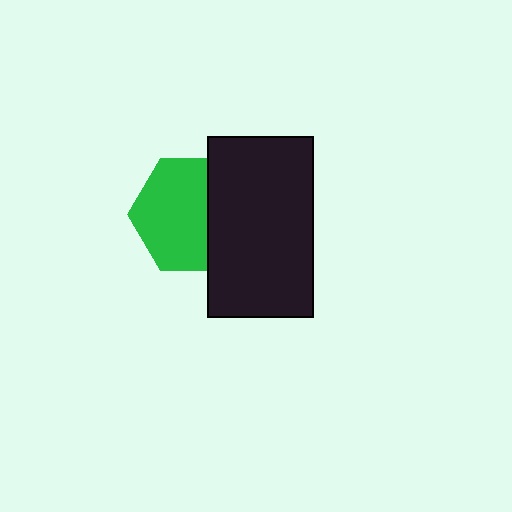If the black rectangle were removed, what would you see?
You would see the complete green hexagon.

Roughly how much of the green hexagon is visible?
Most of it is visible (roughly 65%).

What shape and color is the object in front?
The object in front is a black rectangle.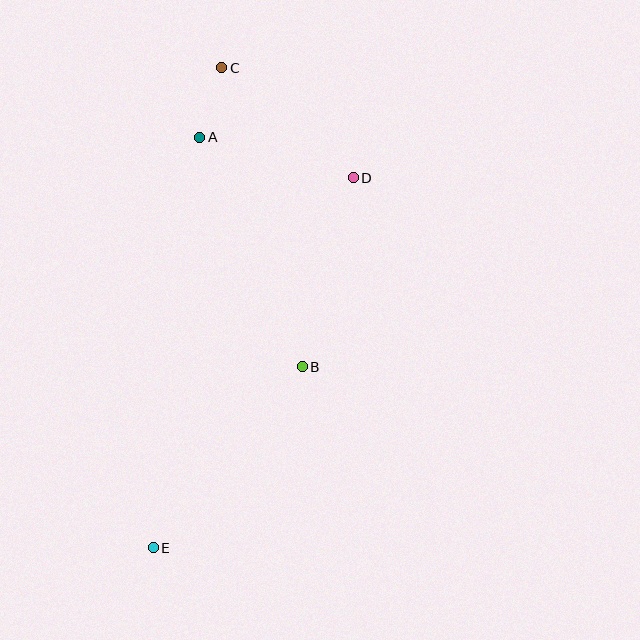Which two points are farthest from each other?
Points C and E are farthest from each other.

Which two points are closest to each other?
Points A and C are closest to each other.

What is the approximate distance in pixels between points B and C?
The distance between B and C is approximately 309 pixels.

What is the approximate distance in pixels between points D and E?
The distance between D and E is approximately 421 pixels.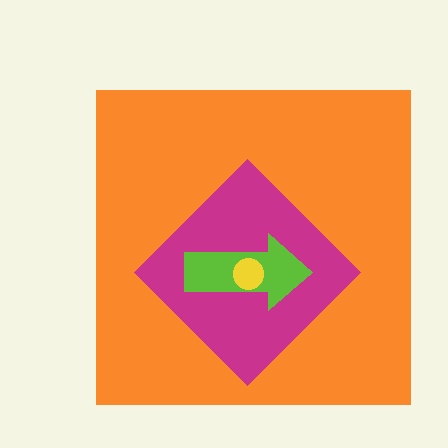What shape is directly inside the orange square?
The magenta diamond.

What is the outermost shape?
The orange square.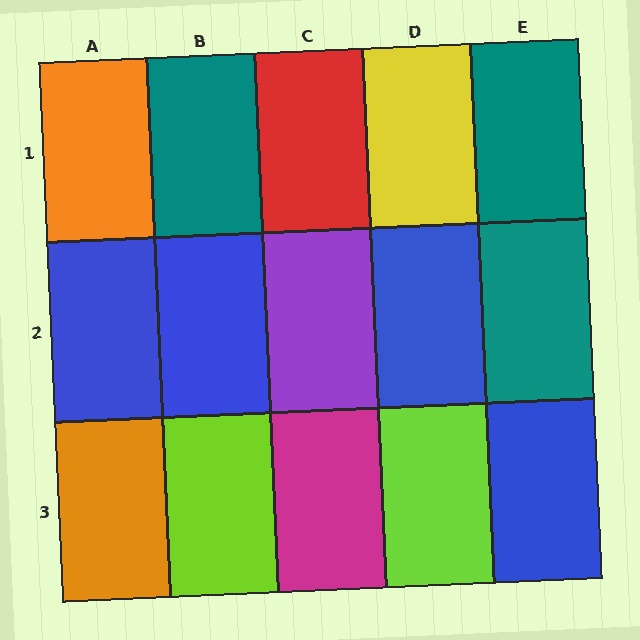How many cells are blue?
4 cells are blue.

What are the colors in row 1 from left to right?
Orange, teal, red, yellow, teal.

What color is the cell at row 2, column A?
Blue.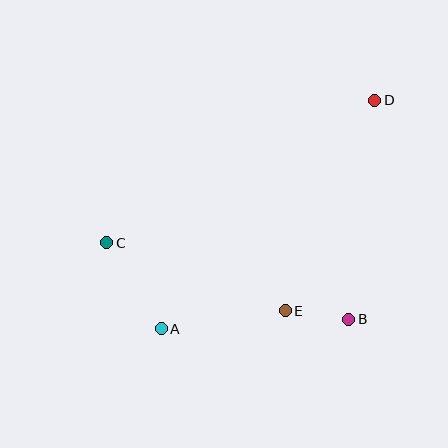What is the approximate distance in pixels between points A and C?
The distance between A and C is approximately 102 pixels.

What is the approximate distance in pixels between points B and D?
The distance between B and D is approximately 220 pixels.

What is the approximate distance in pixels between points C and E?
The distance between C and E is approximately 191 pixels.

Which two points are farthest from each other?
Points A and D are farthest from each other.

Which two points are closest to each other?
Points B and E are closest to each other.